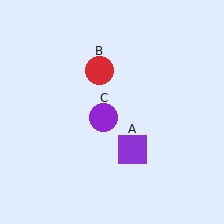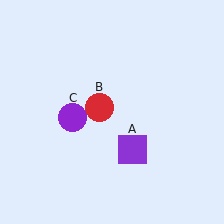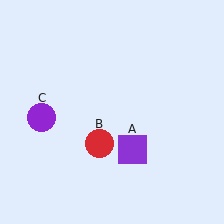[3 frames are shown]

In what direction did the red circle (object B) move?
The red circle (object B) moved down.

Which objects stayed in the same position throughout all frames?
Purple square (object A) remained stationary.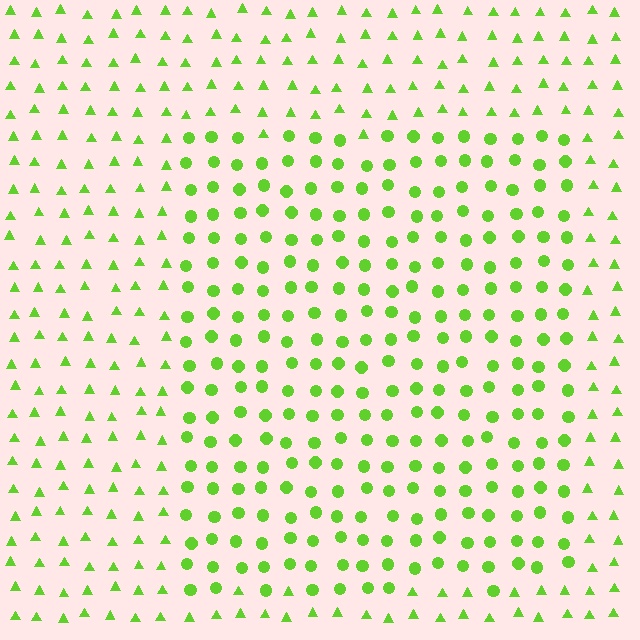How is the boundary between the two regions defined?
The boundary is defined by a change in element shape: circles inside vs. triangles outside. All elements share the same color and spacing.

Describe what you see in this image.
The image is filled with small lime elements arranged in a uniform grid. A rectangle-shaped region contains circles, while the surrounding area contains triangles. The boundary is defined purely by the change in element shape.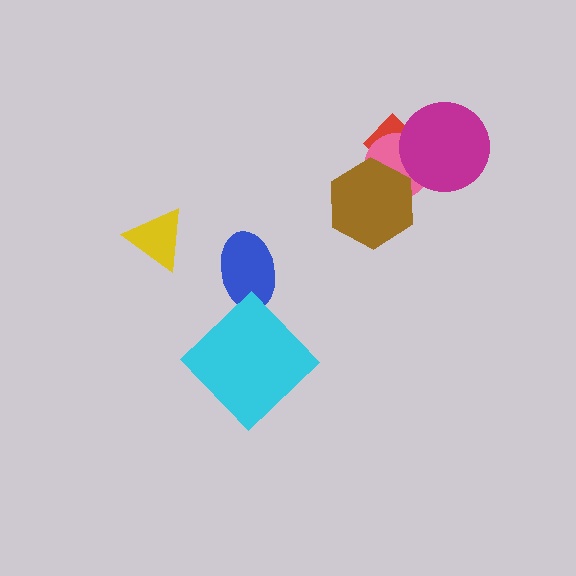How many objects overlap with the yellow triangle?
0 objects overlap with the yellow triangle.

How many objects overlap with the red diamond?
3 objects overlap with the red diamond.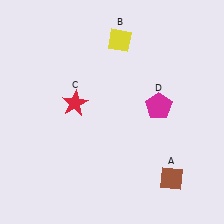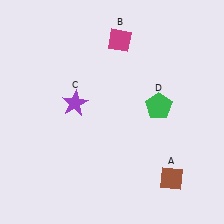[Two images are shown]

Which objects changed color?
B changed from yellow to magenta. C changed from red to purple. D changed from magenta to green.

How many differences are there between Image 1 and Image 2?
There are 3 differences between the two images.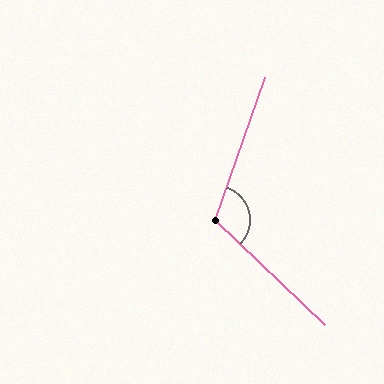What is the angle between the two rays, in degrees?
Approximately 115 degrees.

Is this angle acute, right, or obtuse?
It is obtuse.